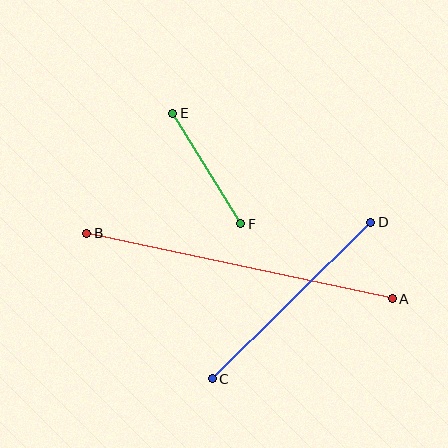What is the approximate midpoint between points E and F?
The midpoint is at approximately (207, 168) pixels.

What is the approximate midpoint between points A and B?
The midpoint is at approximately (240, 266) pixels.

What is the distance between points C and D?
The distance is approximately 223 pixels.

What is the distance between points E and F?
The distance is approximately 129 pixels.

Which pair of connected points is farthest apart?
Points A and B are farthest apart.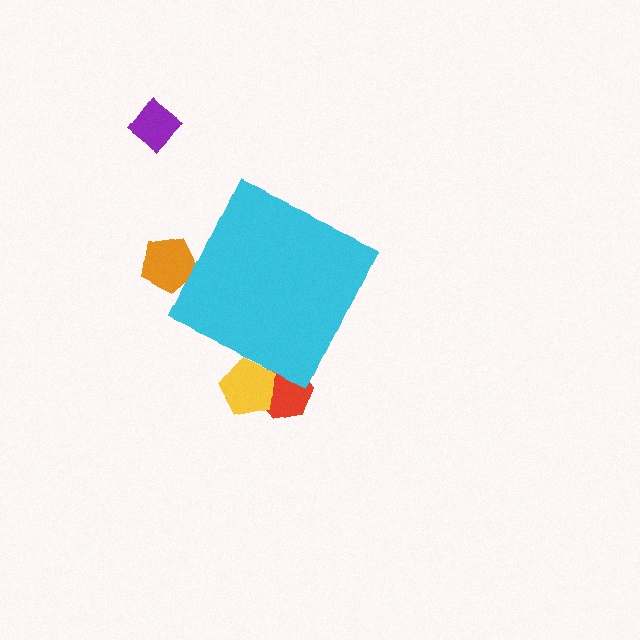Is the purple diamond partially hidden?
No, the purple diamond is fully visible.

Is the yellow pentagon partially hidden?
Yes, the yellow pentagon is partially hidden behind the cyan diamond.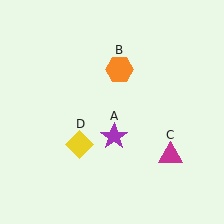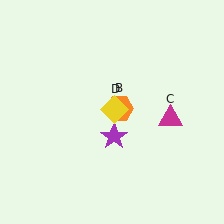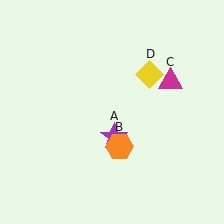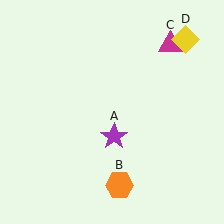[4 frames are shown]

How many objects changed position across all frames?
3 objects changed position: orange hexagon (object B), magenta triangle (object C), yellow diamond (object D).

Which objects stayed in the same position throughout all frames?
Purple star (object A) remained stationary.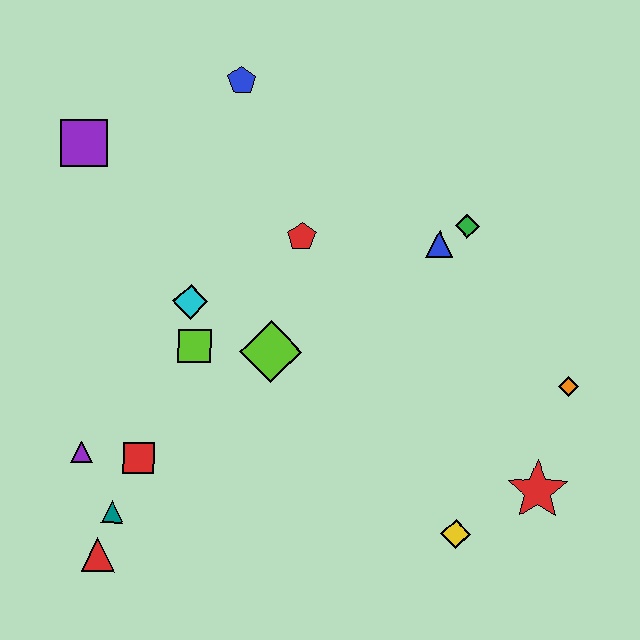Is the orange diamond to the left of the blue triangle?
No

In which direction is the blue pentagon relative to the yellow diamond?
The blue pentagon is above the yellow diamond.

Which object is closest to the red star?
The yellow diamond is closest to the red star.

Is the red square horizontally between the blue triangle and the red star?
No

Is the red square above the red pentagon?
No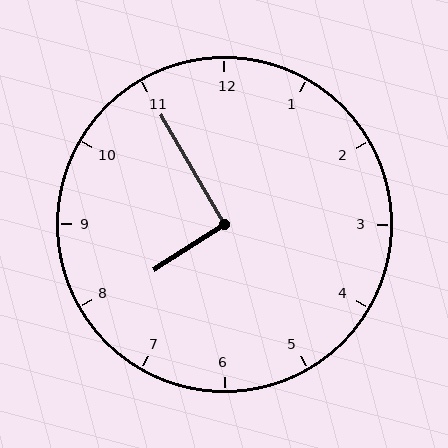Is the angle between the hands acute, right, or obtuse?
It is right.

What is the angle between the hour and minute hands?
Approximately 92 degrees.